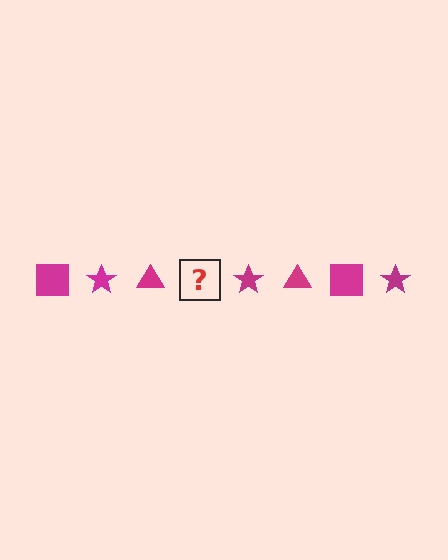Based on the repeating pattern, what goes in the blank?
The blank should be a magenta square.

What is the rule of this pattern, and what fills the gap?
The rule is that the pattern cycles through square, star, triangle shapes in magenta. The gap should be filled with a magenta square.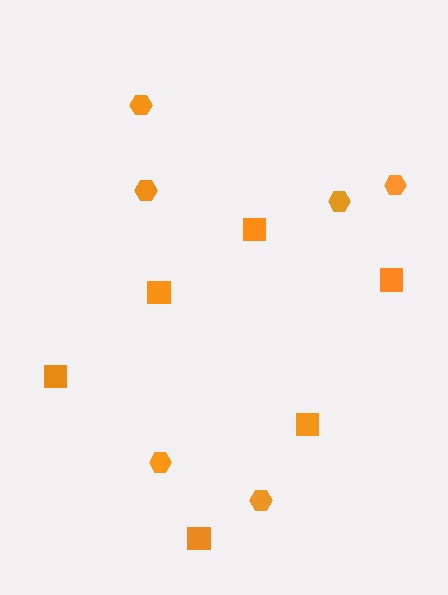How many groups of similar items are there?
There are 2 groups: one group of hexagons (6) and one group of squares (6).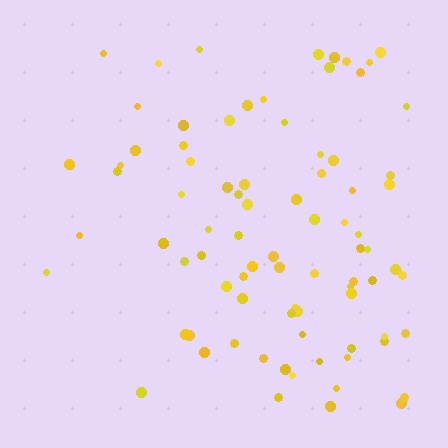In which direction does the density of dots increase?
From left to right, with the right side densest.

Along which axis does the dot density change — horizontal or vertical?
Horizontal.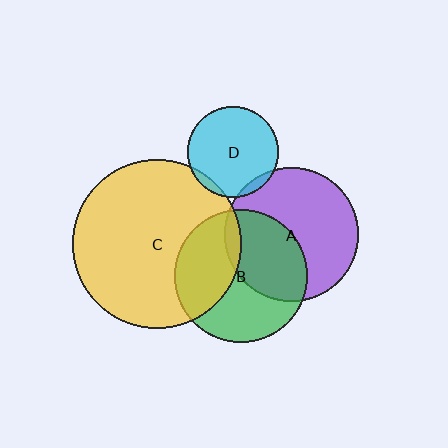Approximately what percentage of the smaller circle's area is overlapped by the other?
Approximately 35%.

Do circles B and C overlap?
Yes.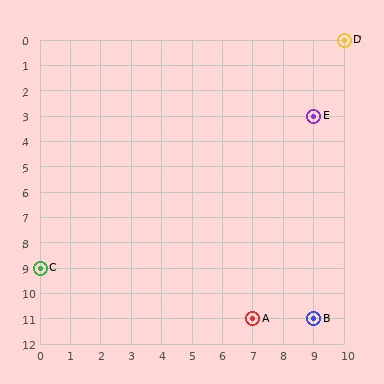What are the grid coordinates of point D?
Point D is at grid coordinates (10, 0).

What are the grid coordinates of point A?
Point A is at grid coordinates (7, 11).